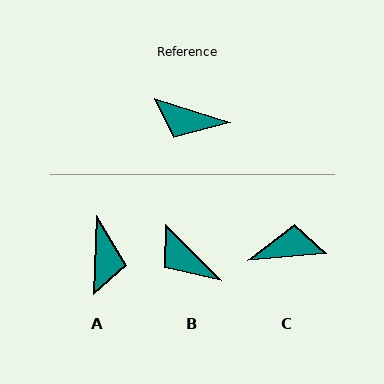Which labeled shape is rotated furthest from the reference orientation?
C, about 158 degrees away.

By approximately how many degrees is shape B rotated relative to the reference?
Approximately 27 degrees clockwise.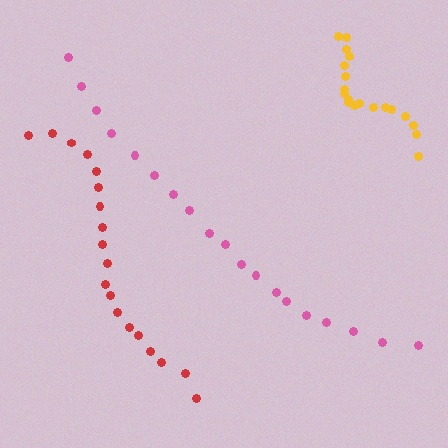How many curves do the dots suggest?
There are 3 distinct paths.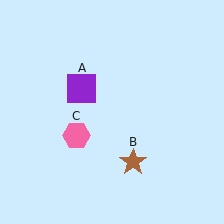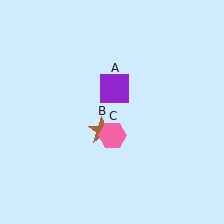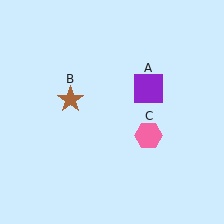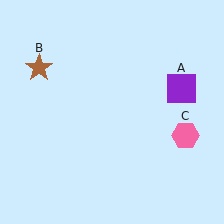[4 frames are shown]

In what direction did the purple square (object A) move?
The purple square (object A) moved right.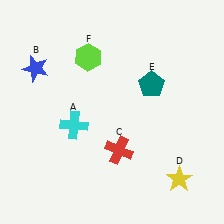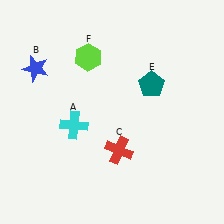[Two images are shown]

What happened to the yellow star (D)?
The yellow star (D) was removed in Image 2. It was in the bottom-right area of Image 1.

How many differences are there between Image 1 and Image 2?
There is 1 difference between the two images.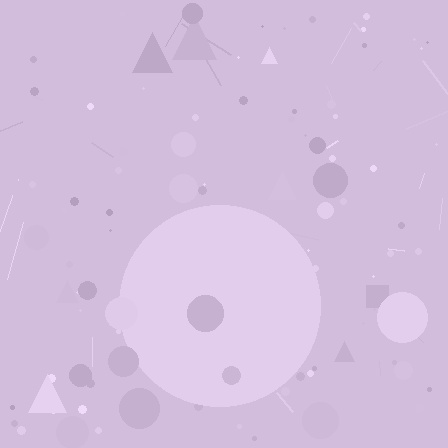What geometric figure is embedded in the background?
A circle is embedded in the background.